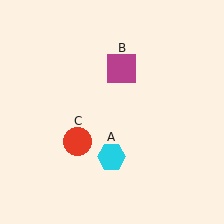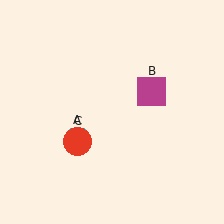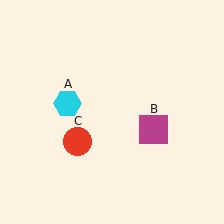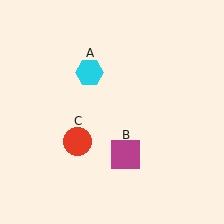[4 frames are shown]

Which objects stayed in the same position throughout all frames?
Red circle (object C) remained stationary.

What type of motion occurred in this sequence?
The cyan hexagon (object A), magenta square (object B) rotated clockwise around the center of the scene.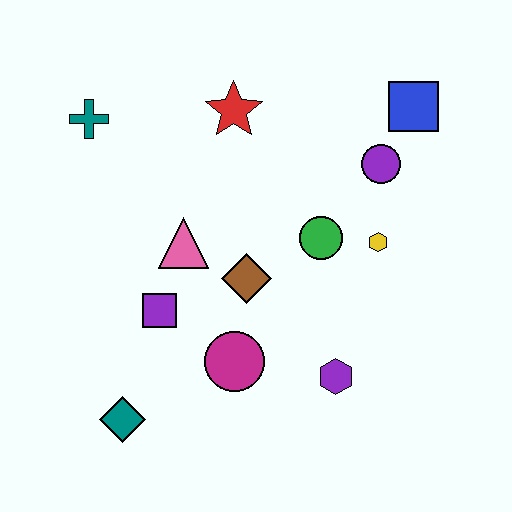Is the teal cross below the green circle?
No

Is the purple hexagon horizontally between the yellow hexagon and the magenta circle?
Yes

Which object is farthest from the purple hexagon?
The teal cross is farthest from the purple hexagon.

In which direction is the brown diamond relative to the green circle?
The brown diamond is to the left of the green circle.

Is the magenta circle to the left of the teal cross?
No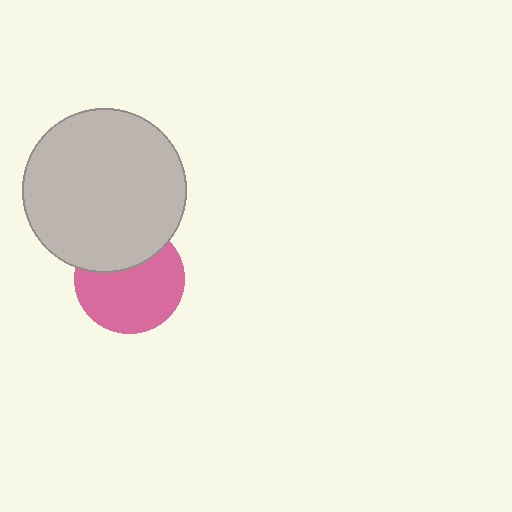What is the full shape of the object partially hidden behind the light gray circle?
The partially hidden object is a pink circle.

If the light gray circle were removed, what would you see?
You would see the complete pink circle.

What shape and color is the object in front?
The object in front is a light gray circle.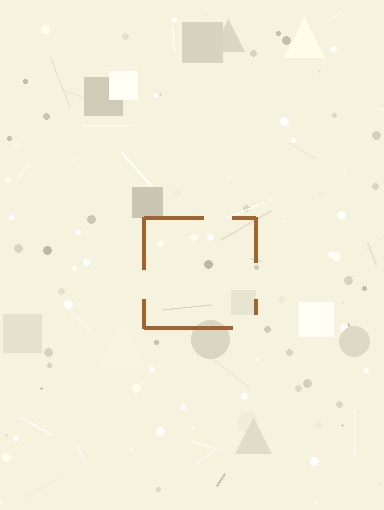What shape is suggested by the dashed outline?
The dashed outline suggests a square.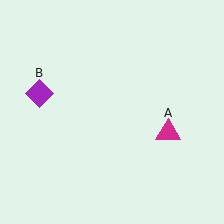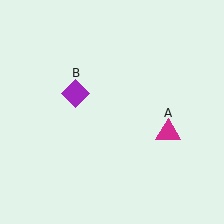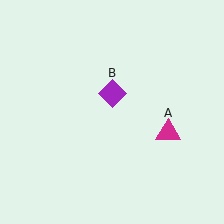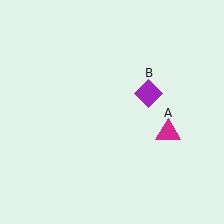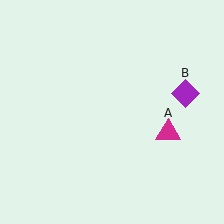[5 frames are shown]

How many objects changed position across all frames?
1 object changed position: purple diamond (object B).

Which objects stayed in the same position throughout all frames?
Magenta triangle (object A) remained stationary.